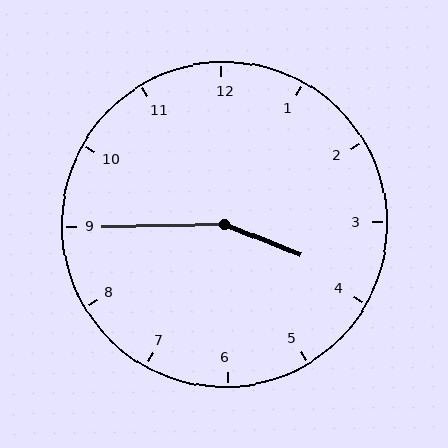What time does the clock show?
3:45.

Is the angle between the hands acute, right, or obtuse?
It is obtuse.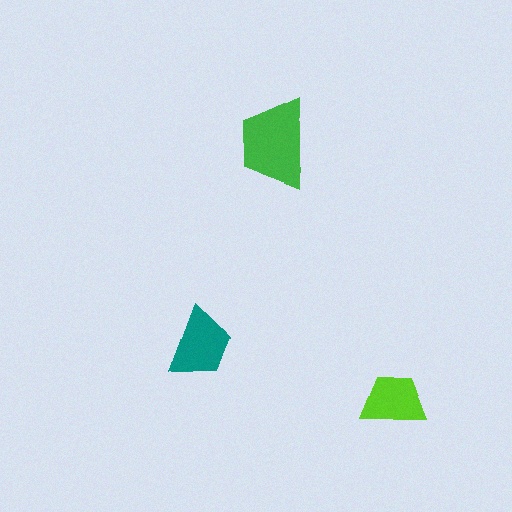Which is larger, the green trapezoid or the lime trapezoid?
The green one.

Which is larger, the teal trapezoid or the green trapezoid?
The green one.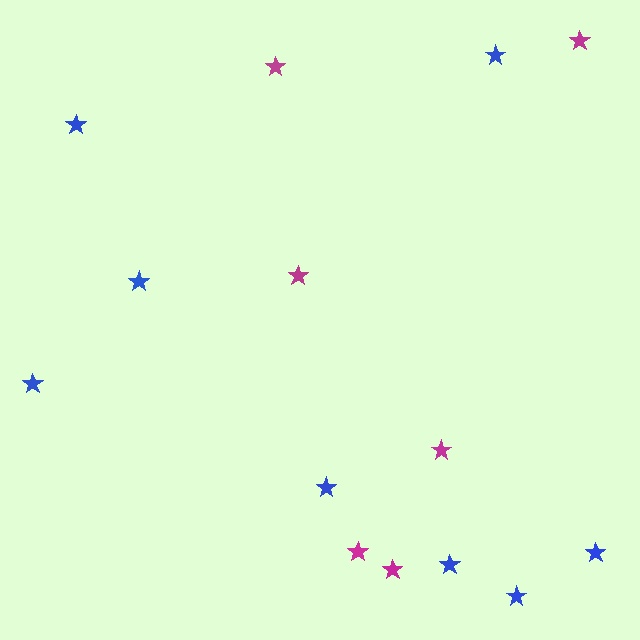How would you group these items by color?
There are 2 groups: one group of blue stars (8) and one group of magenta stars (6).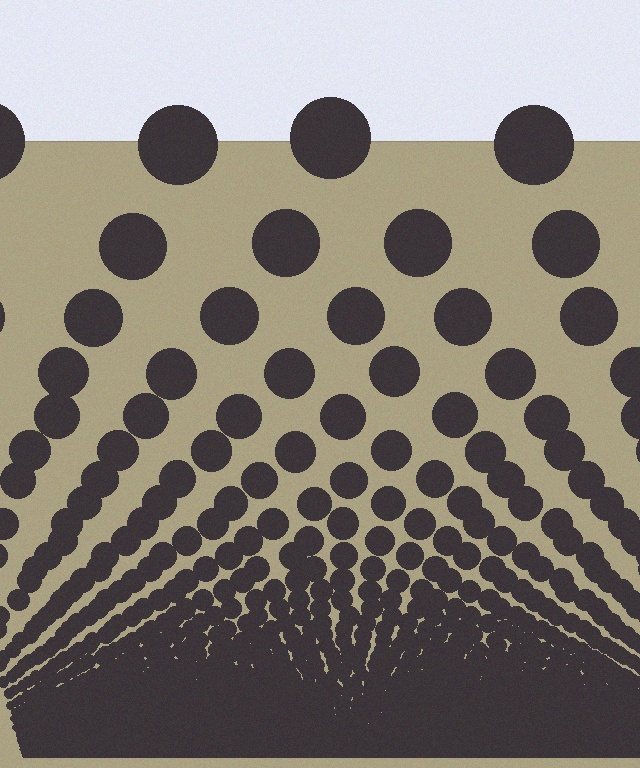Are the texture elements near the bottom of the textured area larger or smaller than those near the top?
Smaller. The gradient is inverted — elements near the bottom are smaller and denser.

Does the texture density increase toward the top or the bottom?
Density increases toward the bottom.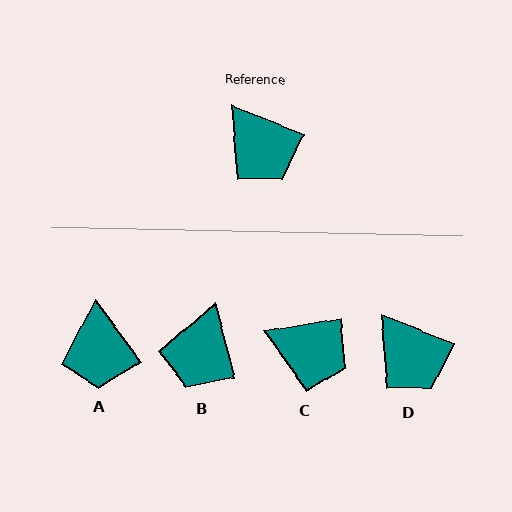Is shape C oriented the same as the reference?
No, it is off by about 31 degrees.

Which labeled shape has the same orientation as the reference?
D.